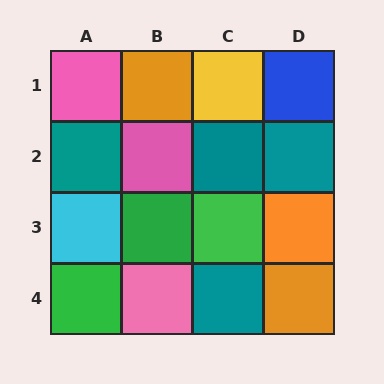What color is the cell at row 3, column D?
Orange.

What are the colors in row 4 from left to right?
Green, pink, teal, orange.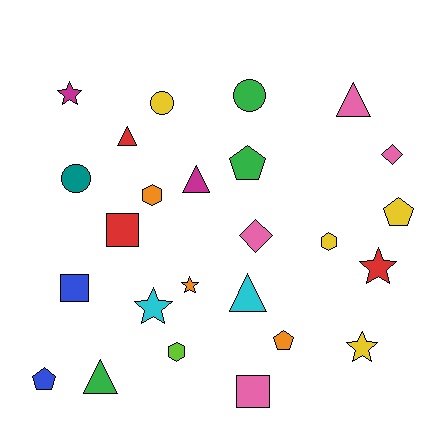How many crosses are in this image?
There are no crosses.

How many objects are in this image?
There are 25 objects.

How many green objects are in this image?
There are 3 green objects.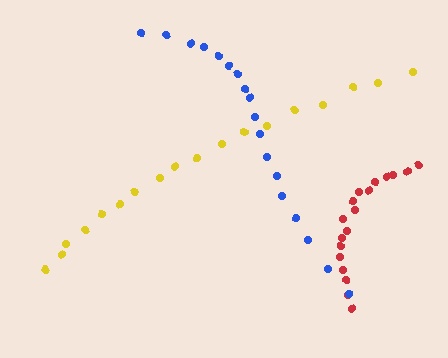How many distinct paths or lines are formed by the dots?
There are 3 distinct paths.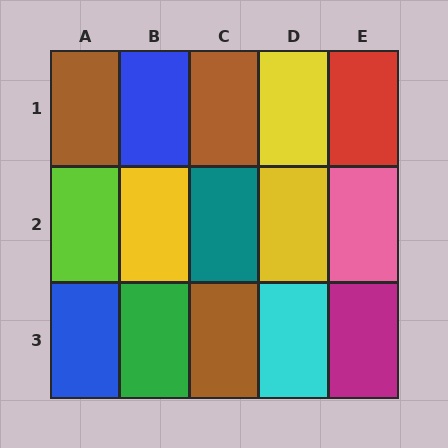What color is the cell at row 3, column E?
Magenta.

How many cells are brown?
3 cells are brown.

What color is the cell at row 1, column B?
Blue.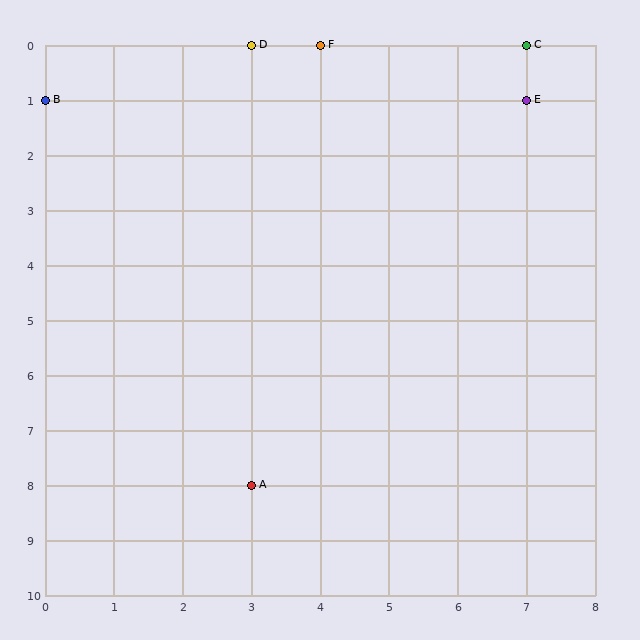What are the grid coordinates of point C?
Point C is at grid coordinates (7, 0).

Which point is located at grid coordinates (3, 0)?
Point D is at (3, 0).